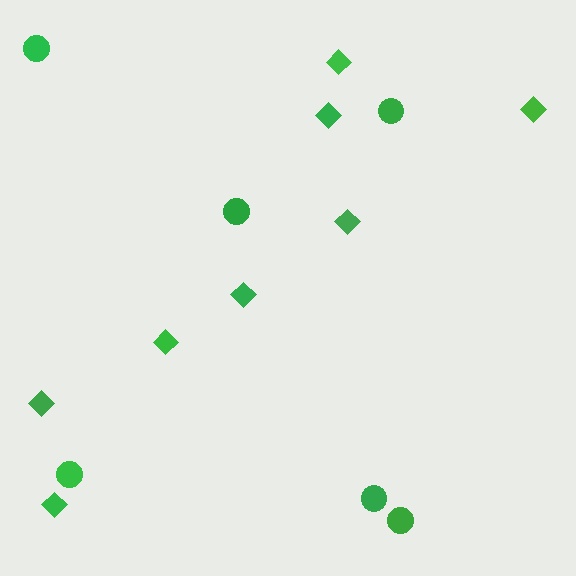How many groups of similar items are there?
There are 2 groups: one group of circles (6) and one group of diamonds (8).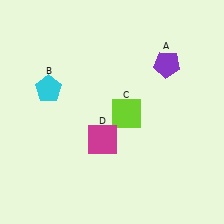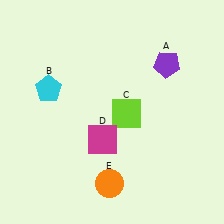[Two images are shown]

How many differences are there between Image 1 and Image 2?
There is 1 difference between the two images.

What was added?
An orange circle (E) was added in Image 2.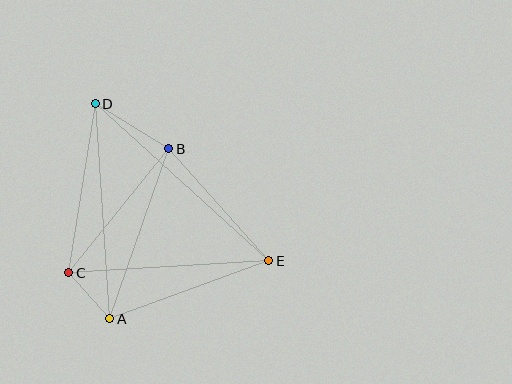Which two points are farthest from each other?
Points D and E are farthest from each other.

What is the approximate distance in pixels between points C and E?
The distance between C and E is approximately 200 pixels.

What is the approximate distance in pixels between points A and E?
The distance between A and E is approximately 169 pixels.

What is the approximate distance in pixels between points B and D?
The distance between B and D is approximately 86 pixels.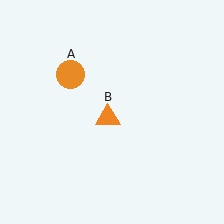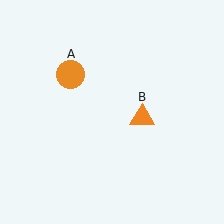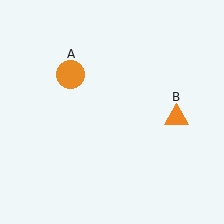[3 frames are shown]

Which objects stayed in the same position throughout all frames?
Orange circle (object A) remained stationary.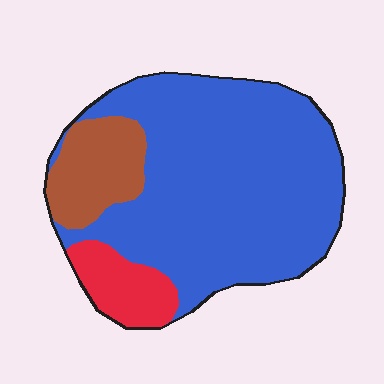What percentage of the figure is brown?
Brown covers 15% of the figure.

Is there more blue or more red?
Blue.